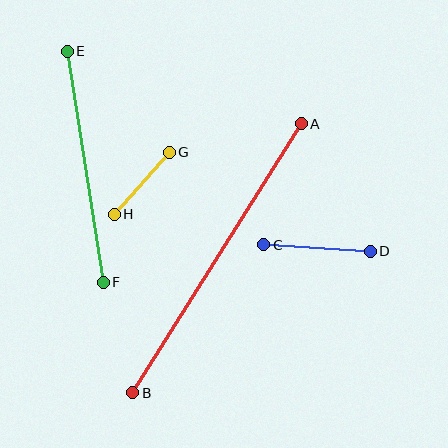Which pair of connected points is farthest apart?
Points A and B are farthest apart.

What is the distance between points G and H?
The distance is approximately 83 pixels.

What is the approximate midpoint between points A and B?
The midpoint is at approximately (217, 258) pixels.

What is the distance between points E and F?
The distance is approximately 234 pixels.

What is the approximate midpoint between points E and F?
The midpoint is at approximately (85, 167) pixels.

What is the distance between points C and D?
The distance is approximately 107 pixels.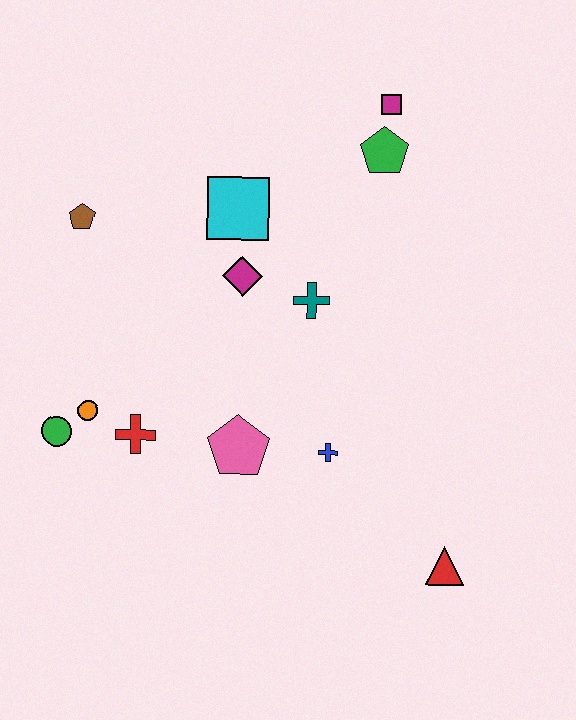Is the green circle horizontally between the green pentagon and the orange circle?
No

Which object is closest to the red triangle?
The blue cross is closest to the red triangle.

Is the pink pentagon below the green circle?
Yes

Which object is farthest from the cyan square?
The red triangle is farthest from the cyan square.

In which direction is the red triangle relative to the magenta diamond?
The red triangle is below the magenta diamond.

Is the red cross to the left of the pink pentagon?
Yes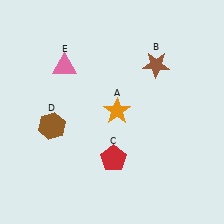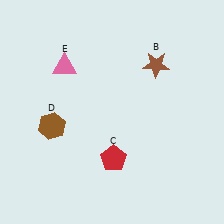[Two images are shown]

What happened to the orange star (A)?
The orange star (A) was removed in Image 2. It was in the top-right area of Image 1.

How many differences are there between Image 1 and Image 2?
There is 1 difference between the two images.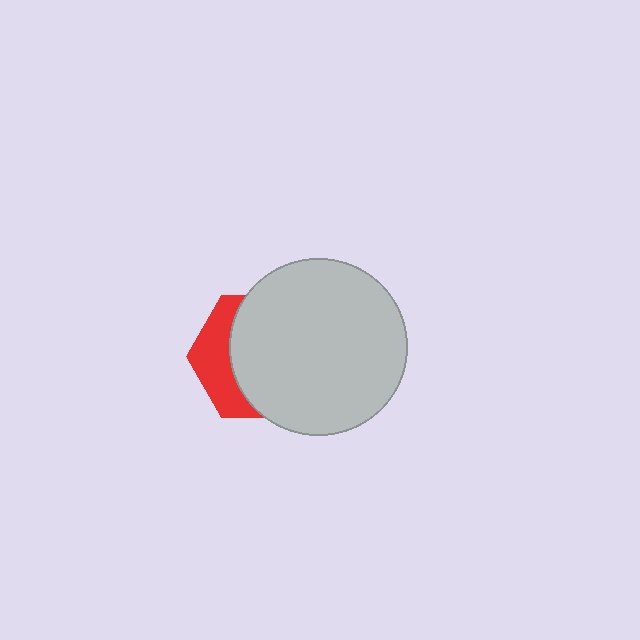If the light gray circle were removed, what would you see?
You would see the complete red hexagon.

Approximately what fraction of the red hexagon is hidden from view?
Roughly 69% of the red hexagon is hidden behind the light gray circle.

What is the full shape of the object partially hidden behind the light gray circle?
The partially hidden object is a red hexagon.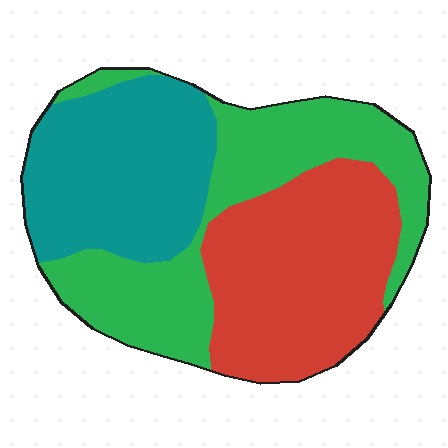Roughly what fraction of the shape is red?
Red takes up between a third and a half of the shape.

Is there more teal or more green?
Green.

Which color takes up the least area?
Teal, at roughly 30%.